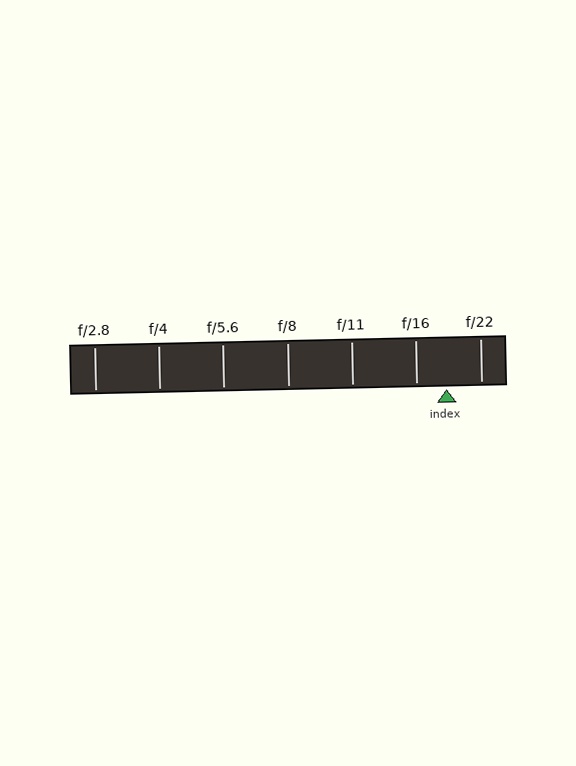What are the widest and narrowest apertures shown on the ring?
The widest aperture shown is f/2.8 and the narrowest is f/22.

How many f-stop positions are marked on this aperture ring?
There are 7 f-stop positions marked.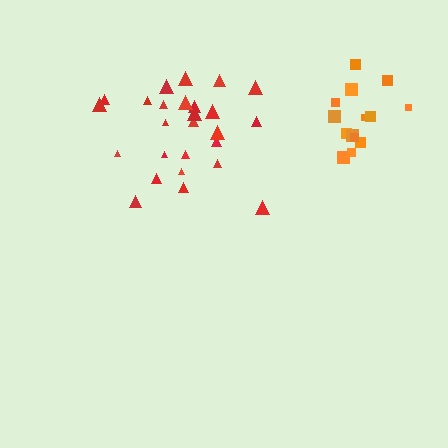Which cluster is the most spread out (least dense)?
Red.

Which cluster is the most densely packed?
Orange.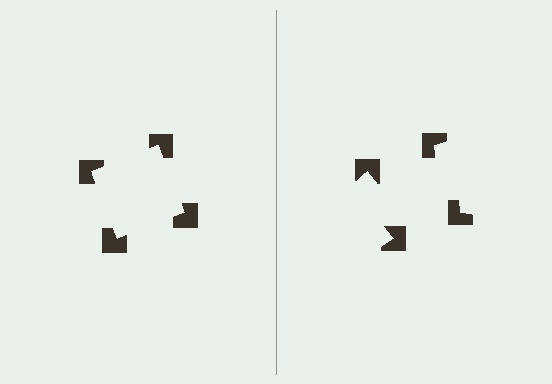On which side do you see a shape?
An illusory square appears on the left side. On the right side the wedge cuts are rotated, so no coherent shape forms.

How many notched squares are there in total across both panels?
8 — 4 on each side.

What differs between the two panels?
The notched squares are positioned identically on both sides; only the wedge orientations differ. On the left they align to a square; on the right they are misaligned.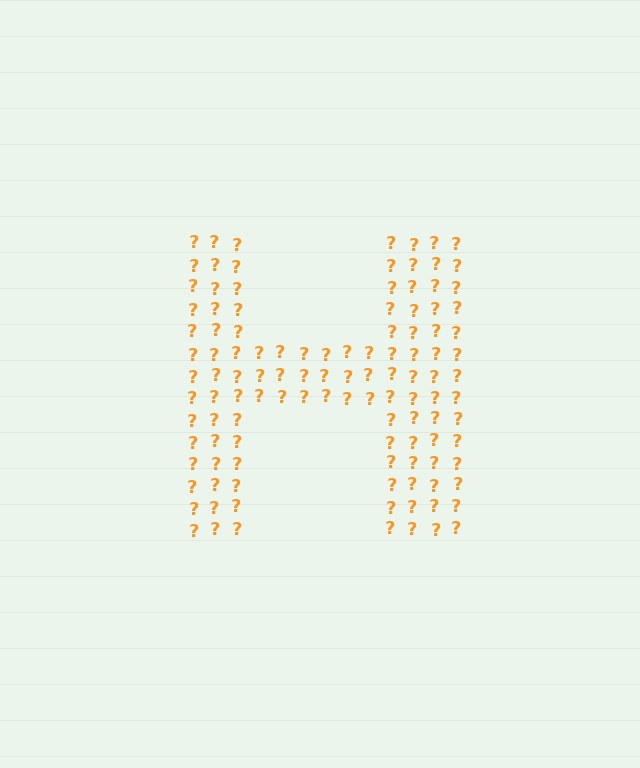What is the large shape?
The large shape is the letter H.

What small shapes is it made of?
It is made of small question marks.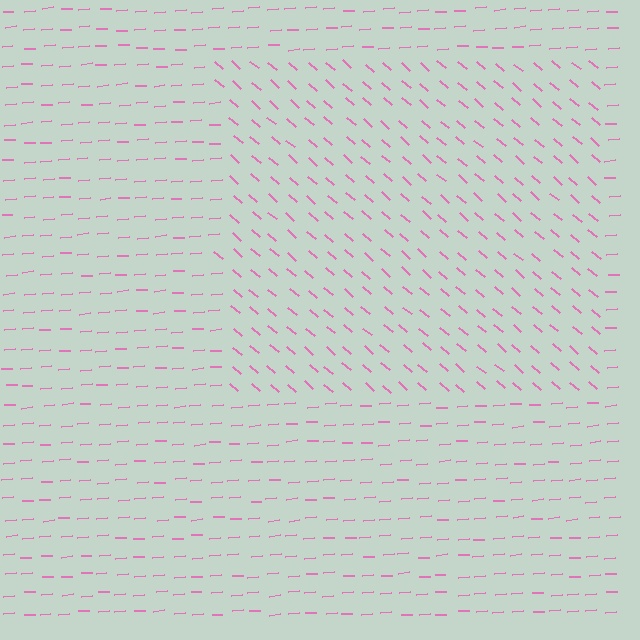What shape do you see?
I see a rectangle.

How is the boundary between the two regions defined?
The boundary is defined purely by a change in line orientation (approximately 45 degrees difference). All lines are the same color and thickness.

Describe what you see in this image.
The image is filled with small pink line segments. A rectangle region in the image has lines oriented differently from the surrounding lines, creating a visible texture boundary.